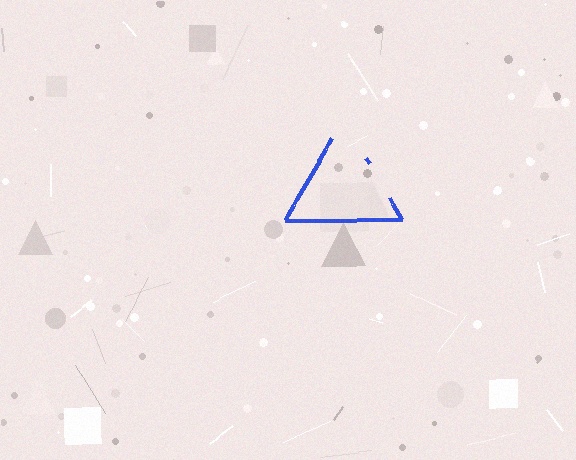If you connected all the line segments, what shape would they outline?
They would outline a triangle.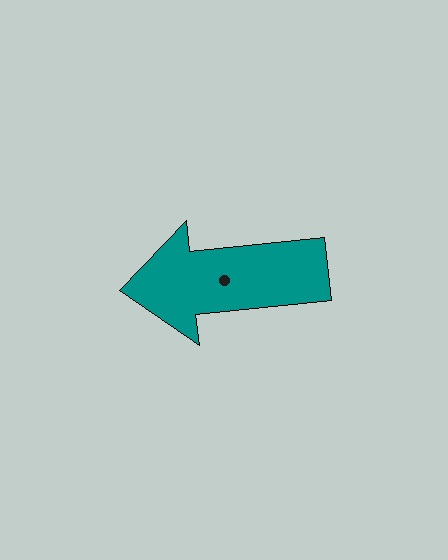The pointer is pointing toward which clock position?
Roughly 9 o'clock.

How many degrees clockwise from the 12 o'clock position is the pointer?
Approximately 264 degrees.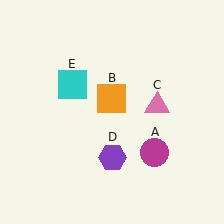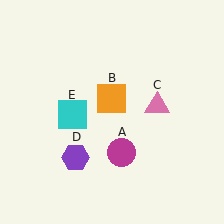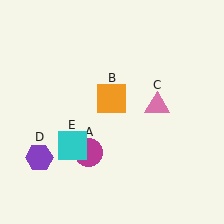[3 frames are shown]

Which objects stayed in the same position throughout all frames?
Orange square (object B) and pink triangle (object C) remained stationary.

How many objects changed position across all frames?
3 objects changed position: magenta circle (object A), purple hexagon (object D), cyan square (object E).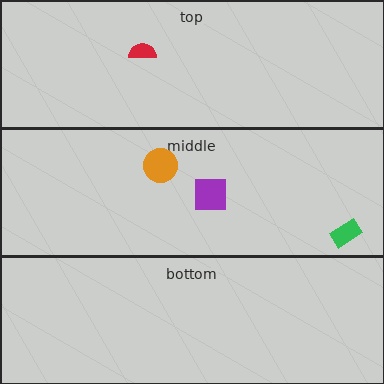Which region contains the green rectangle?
The middle region.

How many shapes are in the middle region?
3.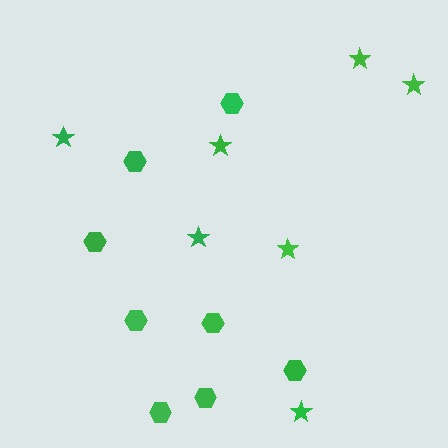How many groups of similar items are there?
There are 2 groups: one group of hexagons (8) and one group of stars (7).